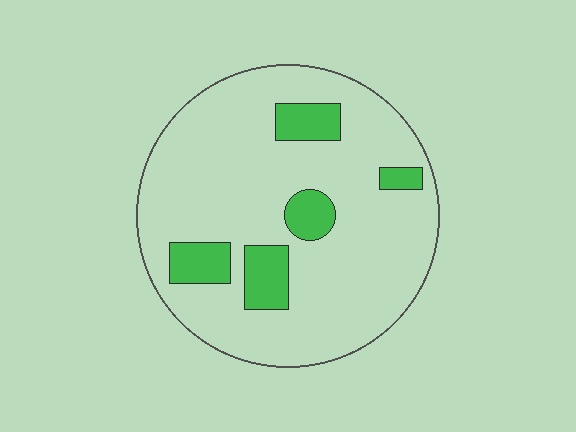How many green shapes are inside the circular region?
5.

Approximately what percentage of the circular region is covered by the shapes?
Approximately 15%.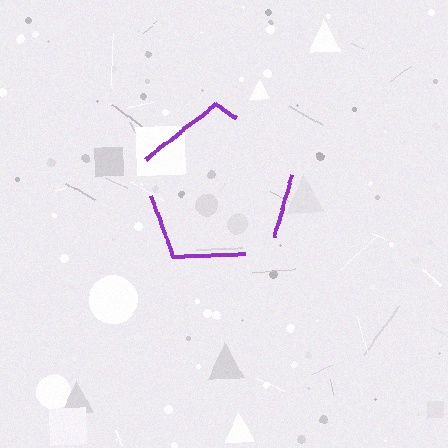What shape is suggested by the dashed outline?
The dashed outline suggests a pentagon.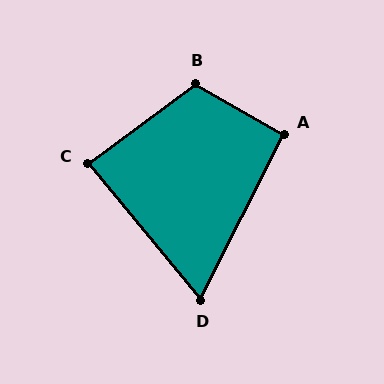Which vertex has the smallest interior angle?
D, at approximately 66 degrees.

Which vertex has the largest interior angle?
B, at approximately 114 degrees.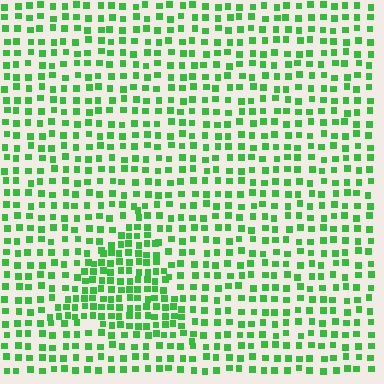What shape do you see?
I see a triangle.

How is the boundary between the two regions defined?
The boundary is defined by a change in element density (approximately 1.7x ratio). All elements are the same color, size, and shape.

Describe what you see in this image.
The image contains small green elements arranged at two different densities. A triangle-shaped region is visible where the elements are more densely packed than the surrounding area.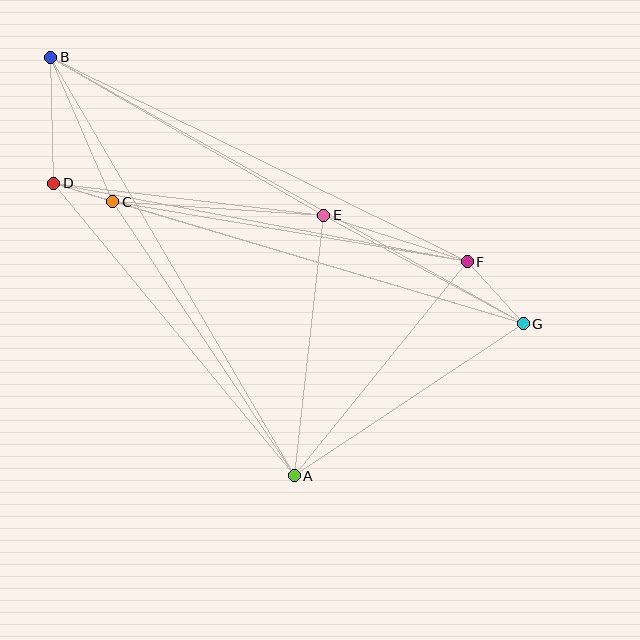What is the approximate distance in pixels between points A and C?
The distance between A and C is approximately 328 pixels.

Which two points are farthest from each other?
Points B and G are farthest from each other.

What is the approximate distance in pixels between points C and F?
The distance between C and F is approximately 360 pixels.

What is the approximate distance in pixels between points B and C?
The distance between B and C is approximately 157 pixels.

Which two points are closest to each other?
Points C and D are closest to each other.